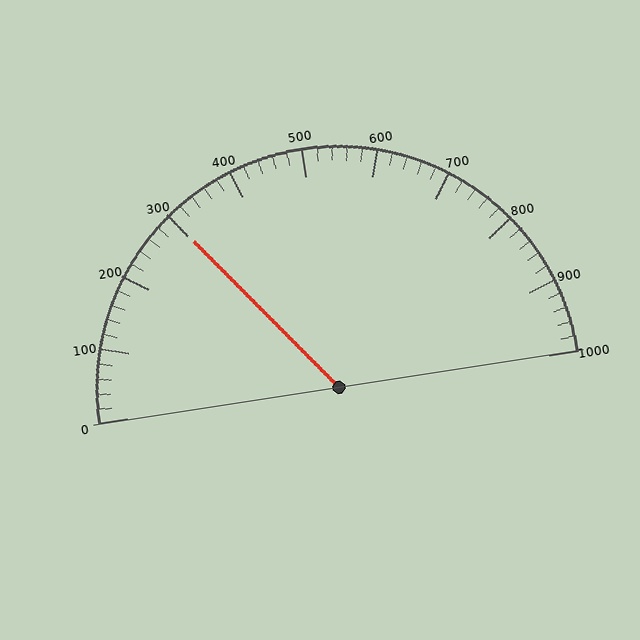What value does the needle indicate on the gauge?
The needle indicates approximately 300.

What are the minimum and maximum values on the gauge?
The gauge ranges from 0 to 1000.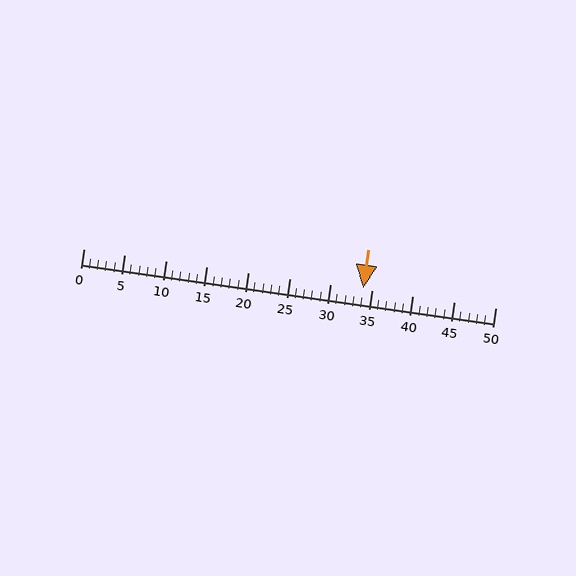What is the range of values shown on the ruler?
The ruler shows values from 0 to 50.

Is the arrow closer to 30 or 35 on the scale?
The arrow is closer to 35.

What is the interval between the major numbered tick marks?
The major tick marks are spaced 5 units apart.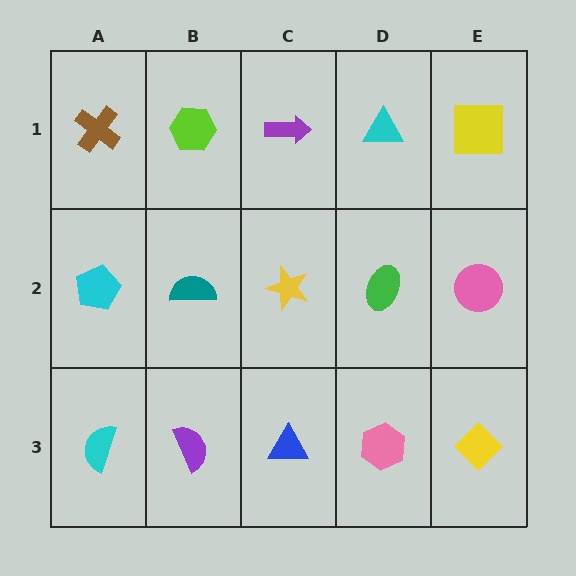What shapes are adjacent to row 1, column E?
A pink circle (row 2, column E), a cyan triangle (row 1, column D).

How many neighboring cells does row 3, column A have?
2.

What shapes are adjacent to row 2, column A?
A brown cross (row 1, column A), a cyan semicircle (row 3, column A), a teal semicircle (row 2, column B).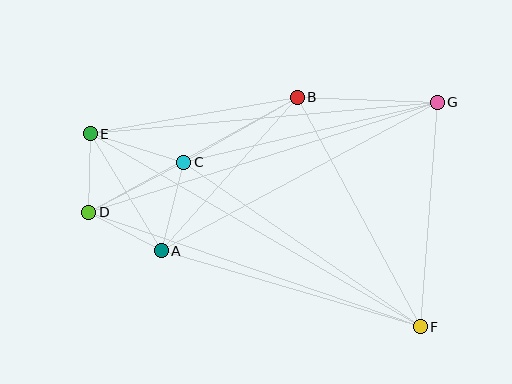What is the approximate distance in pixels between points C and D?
The distance between C and D is approximately 107 pixels.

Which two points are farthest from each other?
Points E and F are farthest from each other.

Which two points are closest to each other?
Points D and E are closest to each other.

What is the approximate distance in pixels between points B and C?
The distance between B and C is approximately 131 pixels.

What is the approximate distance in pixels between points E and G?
The distance between E and G is approximately 348 pixels.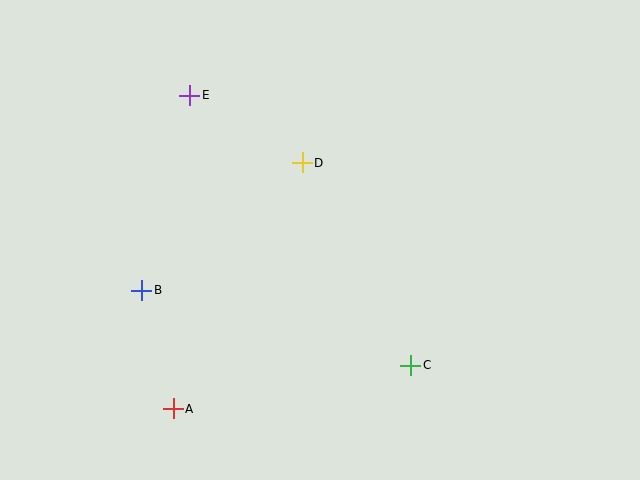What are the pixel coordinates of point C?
Point C is at (411, 365).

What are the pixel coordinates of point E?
Point E is at (189, 95).